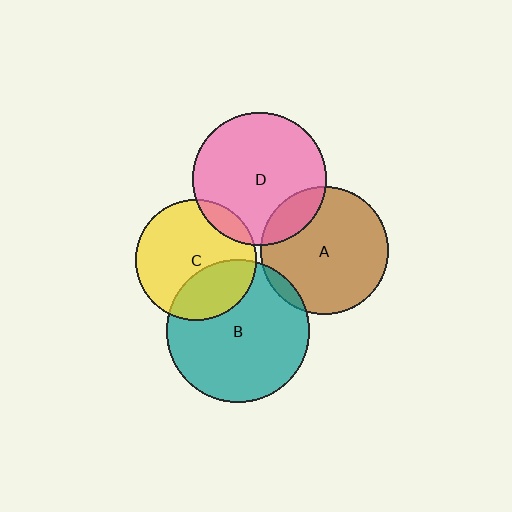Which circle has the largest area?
Circle B (teal).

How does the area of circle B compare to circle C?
Approximately 1.4 times.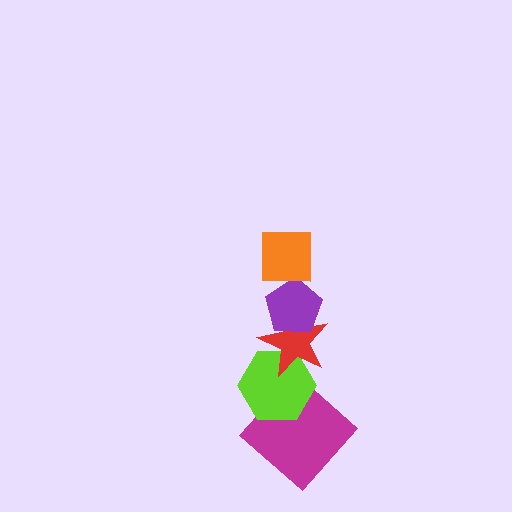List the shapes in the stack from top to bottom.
From top to bottom: the orange square, the purple pentagon, the red star, the lime hexagon, the magenta diamond.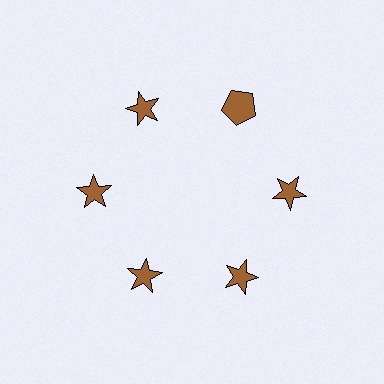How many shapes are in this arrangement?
There are 6 shapes arranged in a ring pattern.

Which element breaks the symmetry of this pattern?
The brown pentagon at roughly the 1 o'clock position breaks the symmetry. All other shapes are brown stars.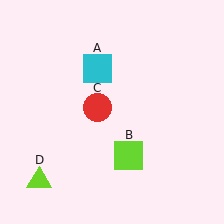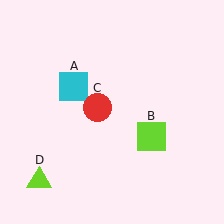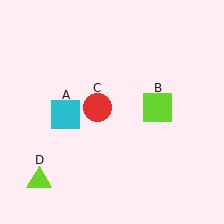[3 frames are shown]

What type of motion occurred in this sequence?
The cyan square (object A), lime square (object B) rotated counterclockwise around the center of the scene.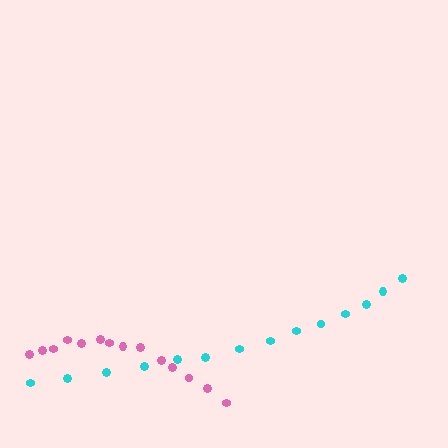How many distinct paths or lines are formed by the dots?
There are 2 distinct paths.